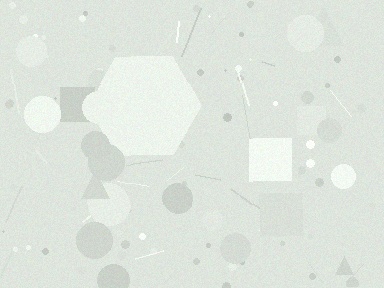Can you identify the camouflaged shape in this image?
The camouflaged shape is a hexagon.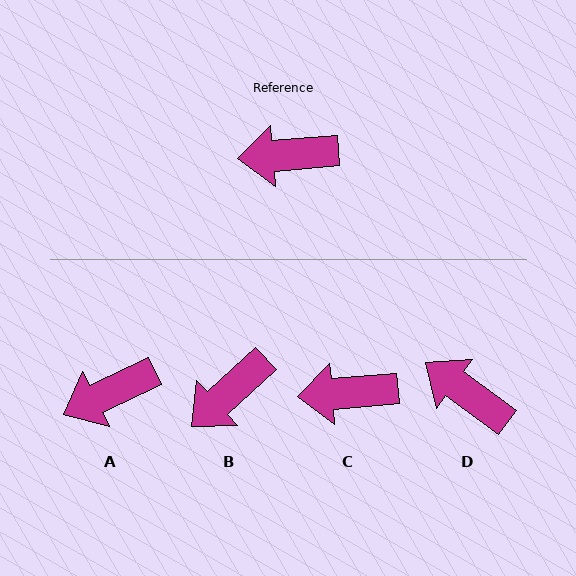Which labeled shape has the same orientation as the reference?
C.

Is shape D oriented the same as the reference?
No, it is off by about 41 degrees.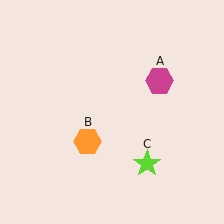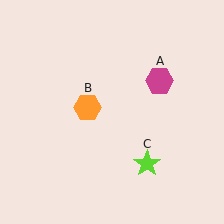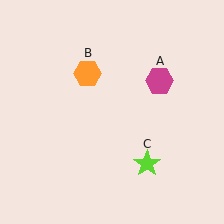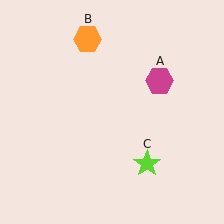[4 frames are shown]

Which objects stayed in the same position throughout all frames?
Magenta hexagon (object A) and lime star (object C) remained stationary.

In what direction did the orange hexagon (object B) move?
The orange hexagon (object B) moved up.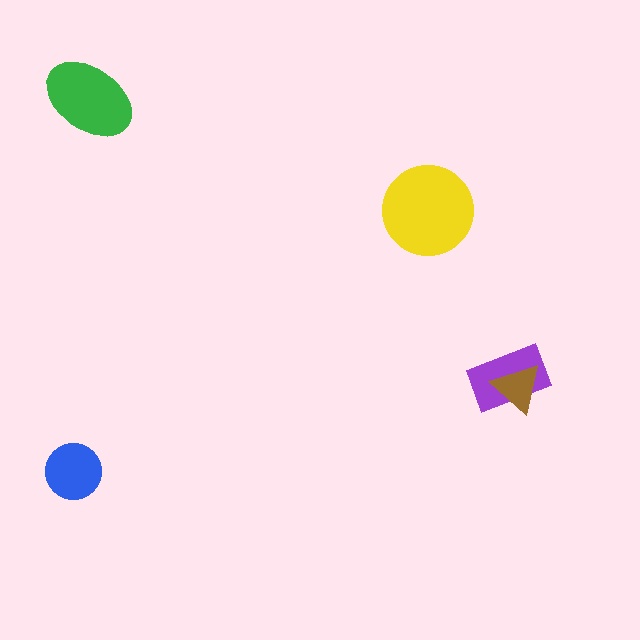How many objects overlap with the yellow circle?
0 objects overlap with the yellow circle.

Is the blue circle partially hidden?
No, no other shape covers it.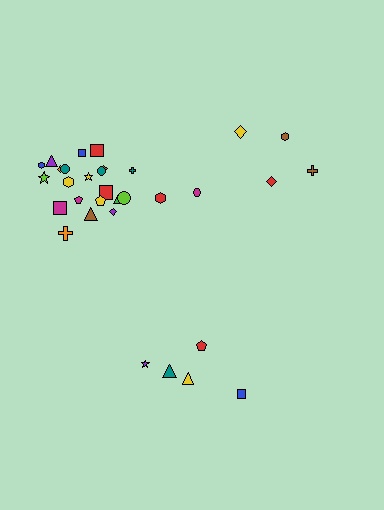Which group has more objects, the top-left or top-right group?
The top-left group.